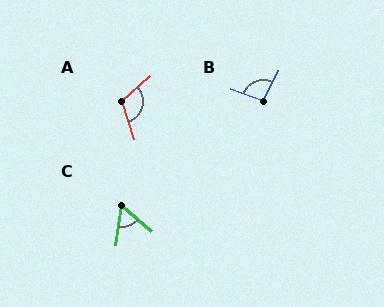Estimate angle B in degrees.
Approximately 95 degrees.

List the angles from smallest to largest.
C (56°), B (95°), A (113°).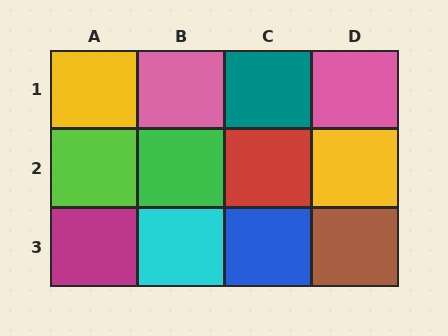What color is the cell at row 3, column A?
Magenta.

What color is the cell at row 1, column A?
Yellow.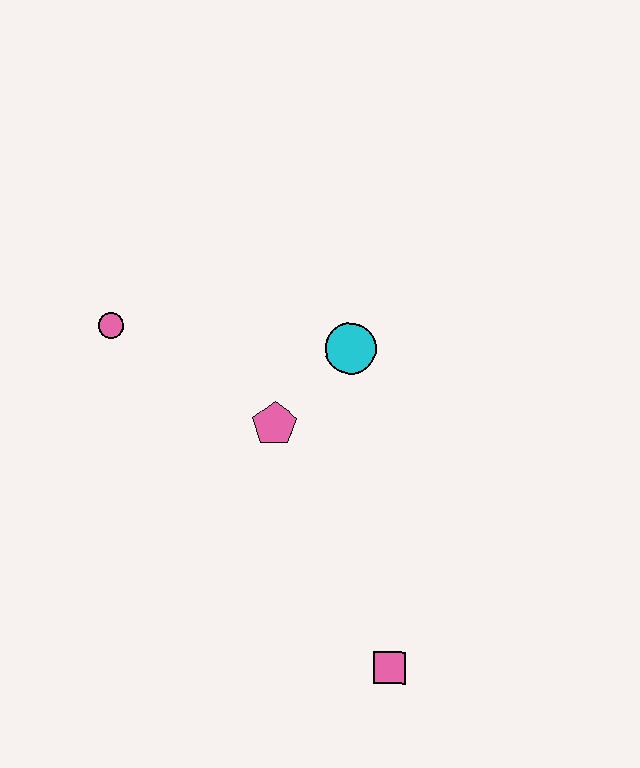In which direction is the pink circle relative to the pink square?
The pink circle is above the pink square.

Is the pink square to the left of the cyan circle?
No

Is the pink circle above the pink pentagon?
Yes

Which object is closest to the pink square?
The pink pentagon is closest to the pink square.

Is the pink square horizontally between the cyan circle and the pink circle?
No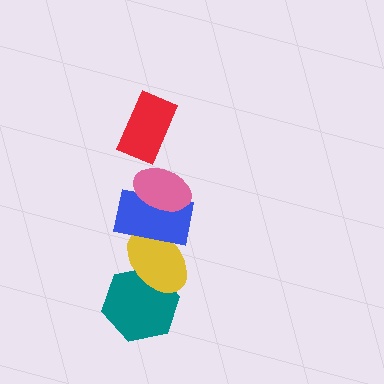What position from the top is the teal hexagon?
The teal hexagon is 5th from the top.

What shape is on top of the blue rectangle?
The pink ellipse is on top of the blue rectangle.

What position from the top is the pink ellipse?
The pink ellipse is 2nd from the top.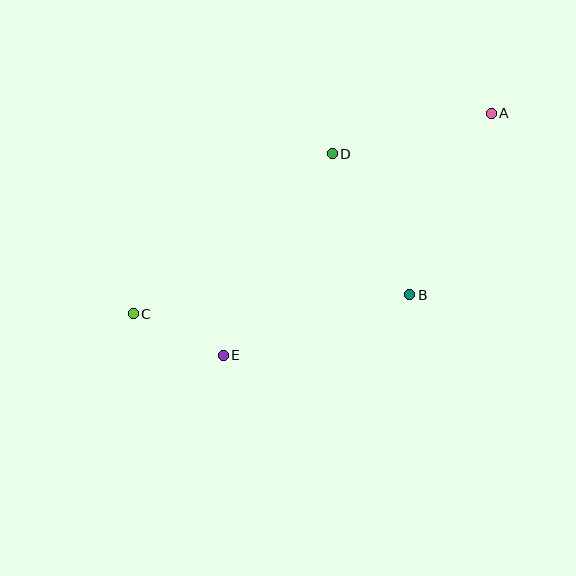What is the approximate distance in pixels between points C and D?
The distance between C and D is approximately 255 pixels.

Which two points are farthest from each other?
Points A and C are farthest from each other.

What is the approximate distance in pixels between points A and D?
The distance between A and D is approximately 164 pixels.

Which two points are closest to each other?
Points C and E are closest to each other.